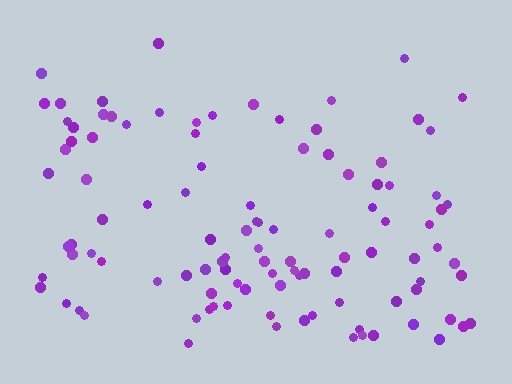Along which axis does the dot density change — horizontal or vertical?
Vertical.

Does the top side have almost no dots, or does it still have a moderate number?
Still a moderate number, just noticeably fewer than the bottom.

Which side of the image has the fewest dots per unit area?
The top.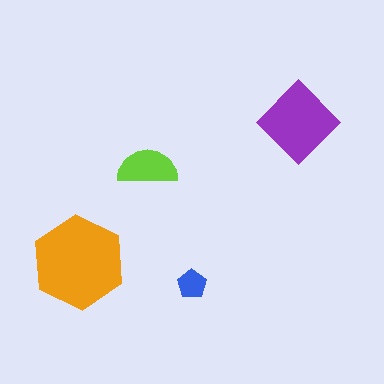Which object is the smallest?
The blue pentagon.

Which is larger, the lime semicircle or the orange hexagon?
The orange hexagon.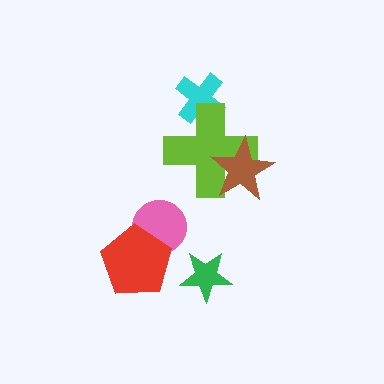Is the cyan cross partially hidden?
Yes, it is partially covered by another shape.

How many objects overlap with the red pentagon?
1 object overlaps with the red pentagon.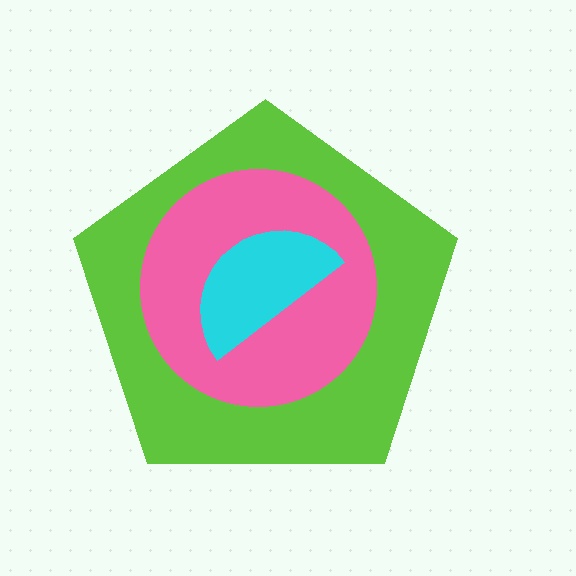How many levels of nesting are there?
3.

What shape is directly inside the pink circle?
The cyan semicircle.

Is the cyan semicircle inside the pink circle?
Yes.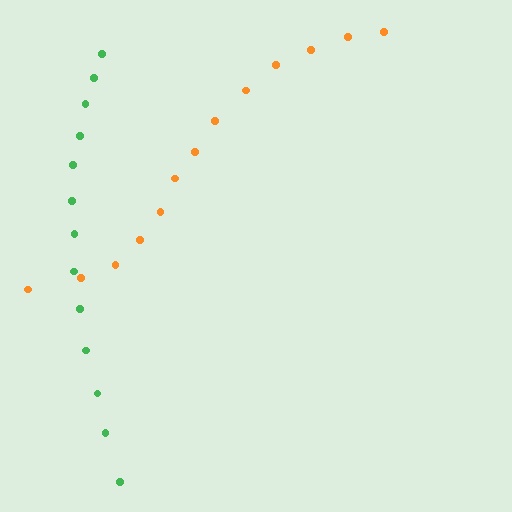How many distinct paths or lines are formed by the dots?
There are 2 distinct paths.